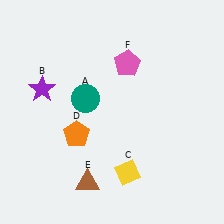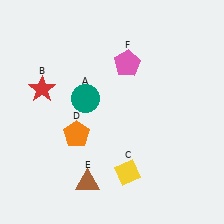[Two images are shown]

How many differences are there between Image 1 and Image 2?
There is 1 difference between the two images.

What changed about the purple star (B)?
In Image 1, B is purple. In Image 2, it changed to red.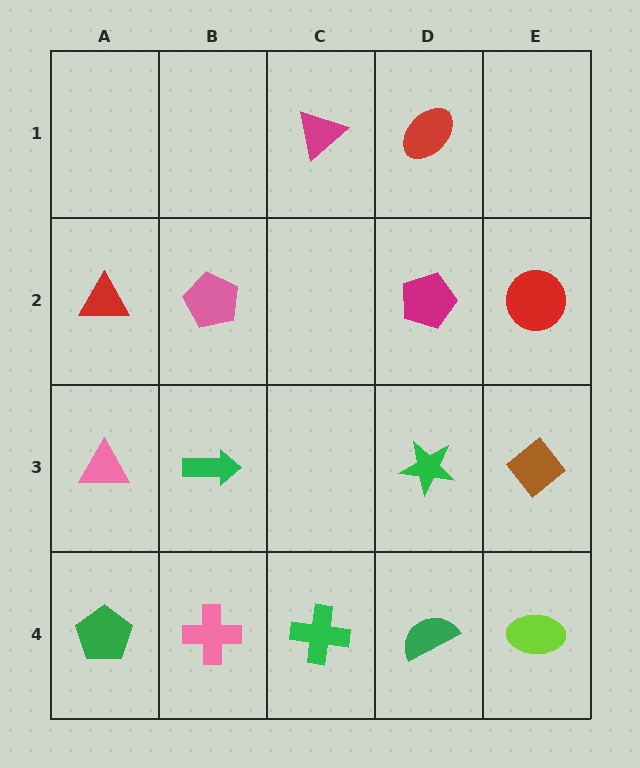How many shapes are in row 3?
4 shapes.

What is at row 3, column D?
A green star.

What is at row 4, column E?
A lime ellipse.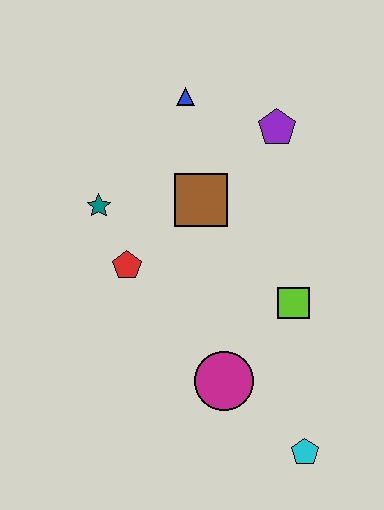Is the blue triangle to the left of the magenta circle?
Yes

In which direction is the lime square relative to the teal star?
The lime square is to the right of the teal star.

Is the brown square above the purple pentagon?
No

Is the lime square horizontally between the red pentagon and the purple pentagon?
No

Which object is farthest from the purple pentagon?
The cyan pentagon is farthest from the purple pentagon.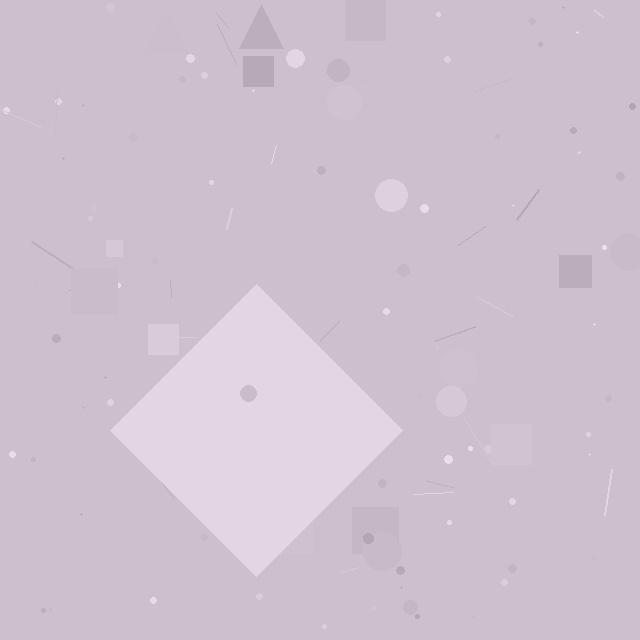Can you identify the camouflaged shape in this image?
The camouflaged shape is a diamond.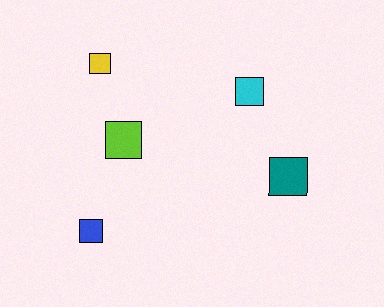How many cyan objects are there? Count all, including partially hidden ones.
There is 1 cyan object.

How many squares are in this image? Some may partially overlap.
There are 5 squares.